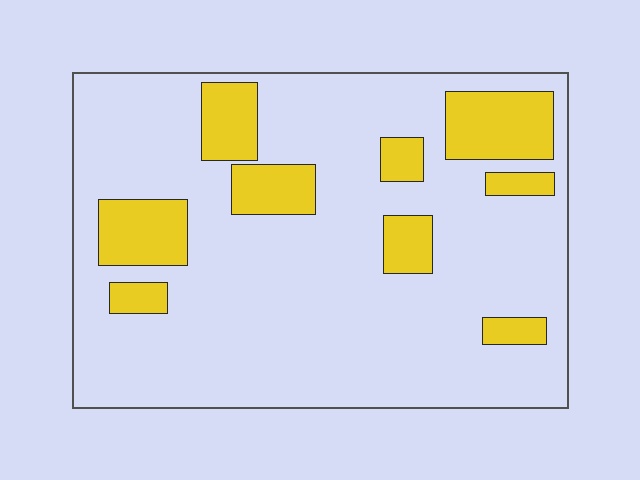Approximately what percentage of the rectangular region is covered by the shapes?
Approximately 20%.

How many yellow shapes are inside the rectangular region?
9.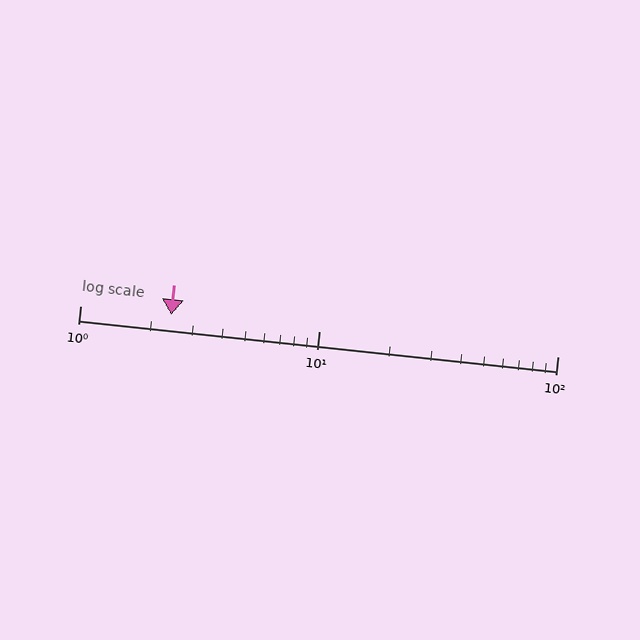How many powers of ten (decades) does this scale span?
The scale spans 2 decades, from 1 to 100.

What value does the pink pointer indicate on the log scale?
The pointer indicates approximately 2.4.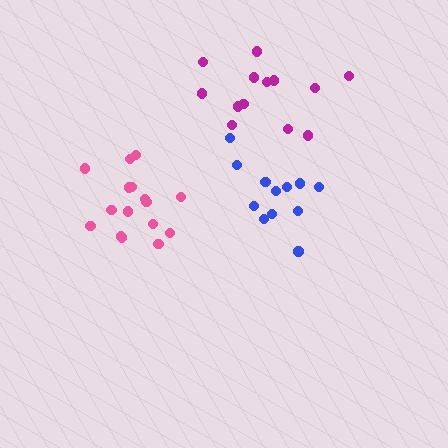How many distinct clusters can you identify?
There are 3 distinct clusters.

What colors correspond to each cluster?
The clusters are colored: blue, pink, magenta.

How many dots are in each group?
Group 1: 12 dots, Group 2: 16 dots, Group 3: 13 dots (41 total).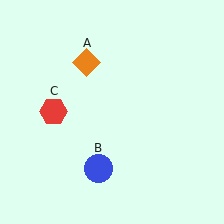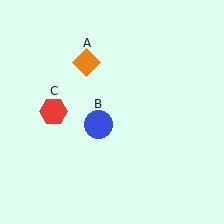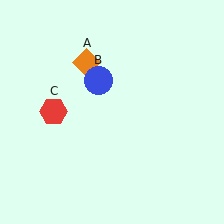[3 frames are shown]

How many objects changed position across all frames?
1 object changed position: blue circle (object B).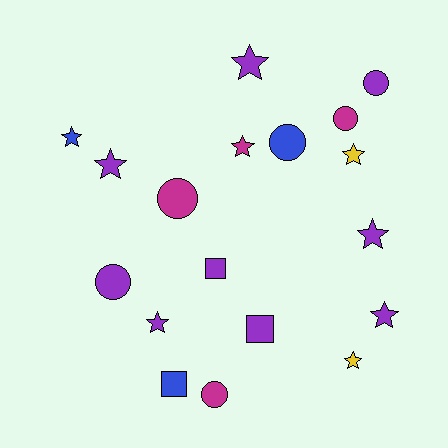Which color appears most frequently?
Purple, with 9 objects.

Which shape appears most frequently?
Star, with 9 objects.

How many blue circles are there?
There is 1 blue circle.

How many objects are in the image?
There are 18 objects.